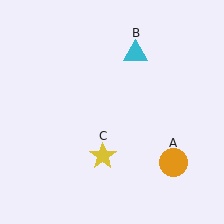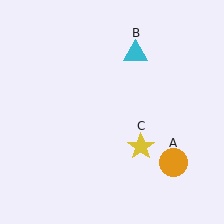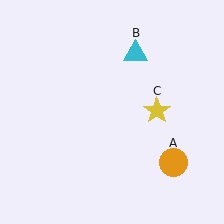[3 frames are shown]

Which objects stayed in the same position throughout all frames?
Orange circle (object A) and cyan triangle (object B) remained stationary.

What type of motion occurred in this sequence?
The yellow star (object C) rotated counterclockwise around the center of the scene.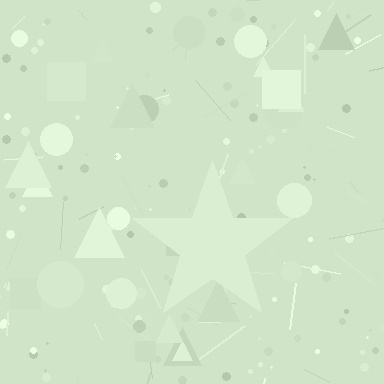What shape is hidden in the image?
A star is hidden in the image.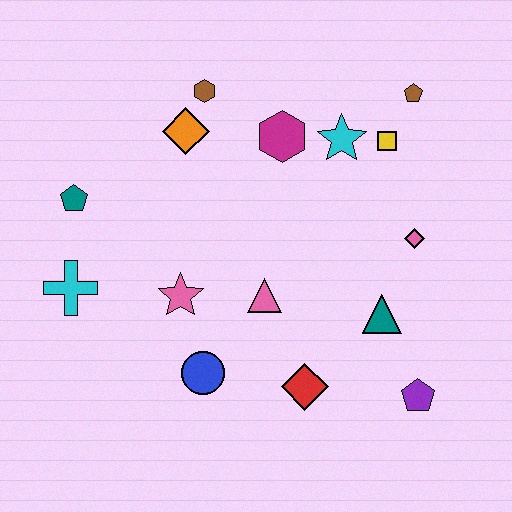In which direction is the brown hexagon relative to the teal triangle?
The brown hexagon is above the teal triangle.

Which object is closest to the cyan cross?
The teal pentagon is closest to the cyan cross.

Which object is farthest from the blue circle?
The brown pentagon is farthest from the blue circle.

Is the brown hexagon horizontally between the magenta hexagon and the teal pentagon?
Yes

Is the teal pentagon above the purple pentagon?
Yes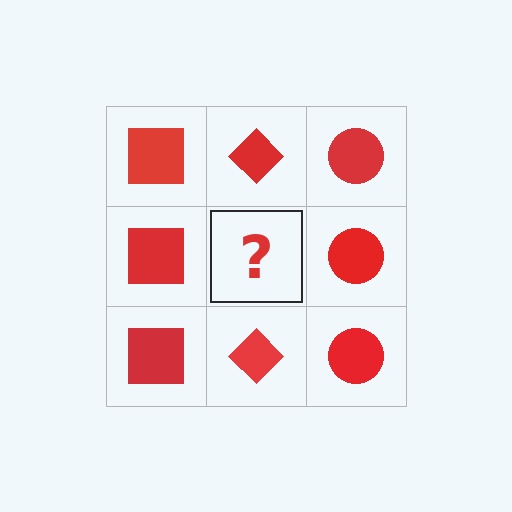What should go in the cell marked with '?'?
The missing cell should contain a red diamond.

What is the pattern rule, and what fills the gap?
The rule is that each column has a consistent shape. The gap should be filled with a red diamond.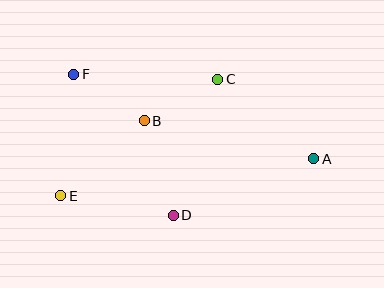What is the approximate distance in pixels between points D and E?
The distance between D and E is approximately 114 pixels.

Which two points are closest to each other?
Points B and C are closest to each other.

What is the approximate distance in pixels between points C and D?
The distance between C and D is approximately 143 pixels.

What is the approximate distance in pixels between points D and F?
The distance between D and F is approximately 173 pixels.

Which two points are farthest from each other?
Points A and E are farthest from each other.